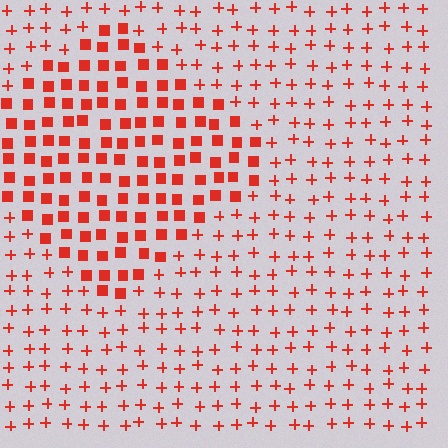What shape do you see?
I see a diamond.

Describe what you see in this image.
The image is filled with small red elements arranged in a uniform grid. A diamond-shaped region contains squares, while the surrounding area contains plus signs. The boundary is defined purely by the change in element shape.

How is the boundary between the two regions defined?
The boundary is defined by a change in element shape: squares inside vs. plus signs outside. All elements share the same color and spacing.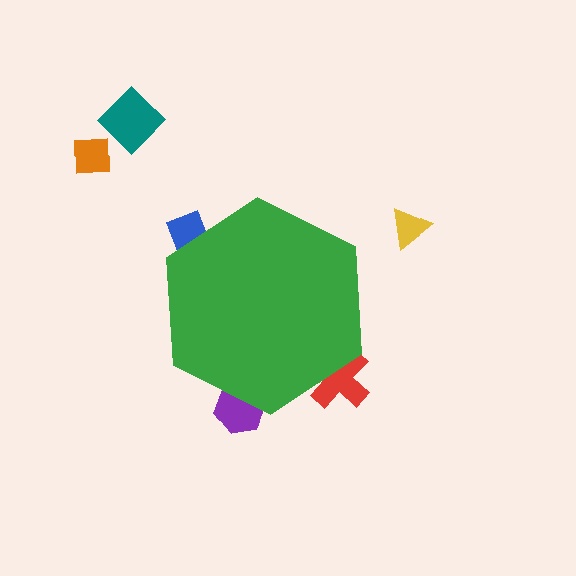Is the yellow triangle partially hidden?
No, the yellow triangle is fully visible.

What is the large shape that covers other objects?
A green hexagon.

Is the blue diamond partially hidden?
Yes, the blue diamond is partially hidden behind the green hexagon.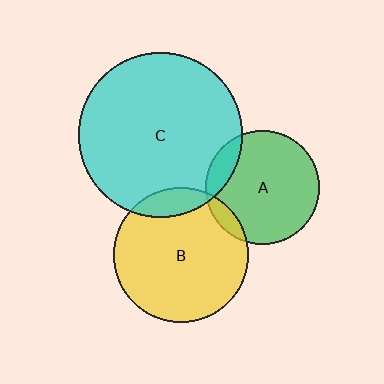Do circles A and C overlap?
Yes.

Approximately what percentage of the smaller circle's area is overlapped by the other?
Approximately 10%.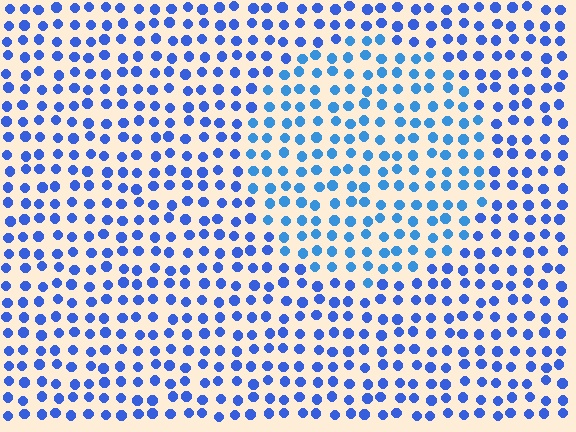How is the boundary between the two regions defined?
The boundary is defined purely by a slight shift in hue (about 20 degrees). Spacing, size, and orientation are identical on both sides.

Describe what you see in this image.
The image is filled with small blue elements in a uniform arrangement. A circle-shaped region is visible where the elements are tinted to a slightly different hue, forming a subtle color boundary.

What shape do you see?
I see a circle.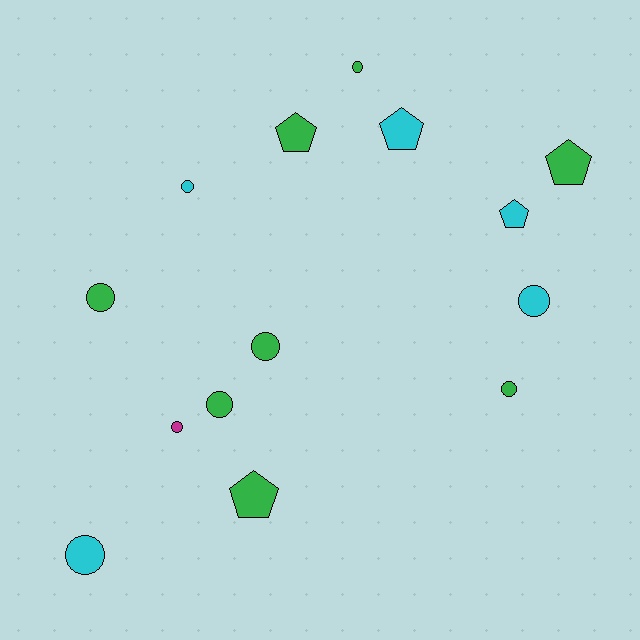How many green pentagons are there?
There are 3 green pentagons.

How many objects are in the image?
There are 14 objects.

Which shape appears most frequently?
Circle, with 9 objects.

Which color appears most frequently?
Green, with 8 objects.